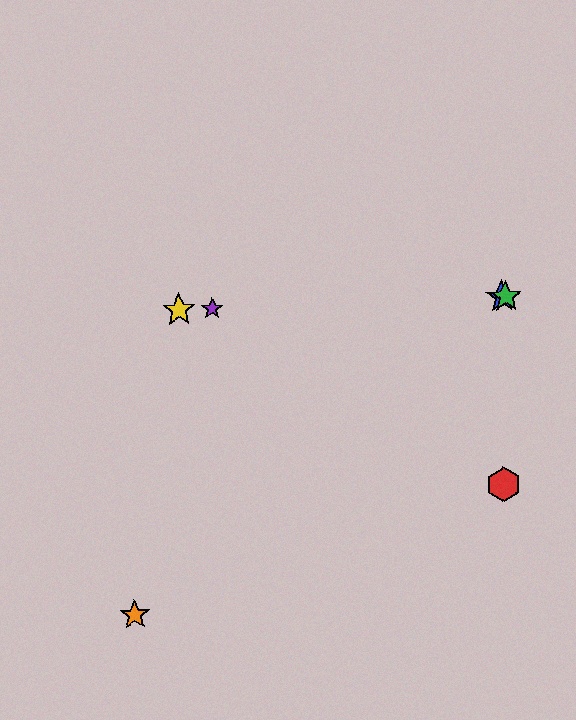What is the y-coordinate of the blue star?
The blue star is at y≈297.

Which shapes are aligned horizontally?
The blue star, the green star, the yellow star, the purple star are aligned horizontally.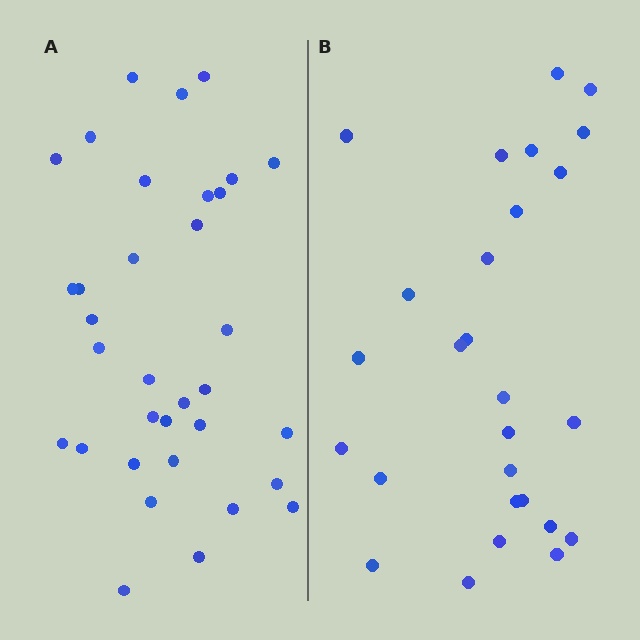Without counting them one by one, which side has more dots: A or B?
Region A (the left region) has more dots.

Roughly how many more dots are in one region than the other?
Region A has roughly 8 or so more dots than region B.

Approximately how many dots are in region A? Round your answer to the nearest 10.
About 30 dots. (The exact count is 34, which rounds to 30.)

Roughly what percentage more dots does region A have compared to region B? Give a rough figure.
About 25% more.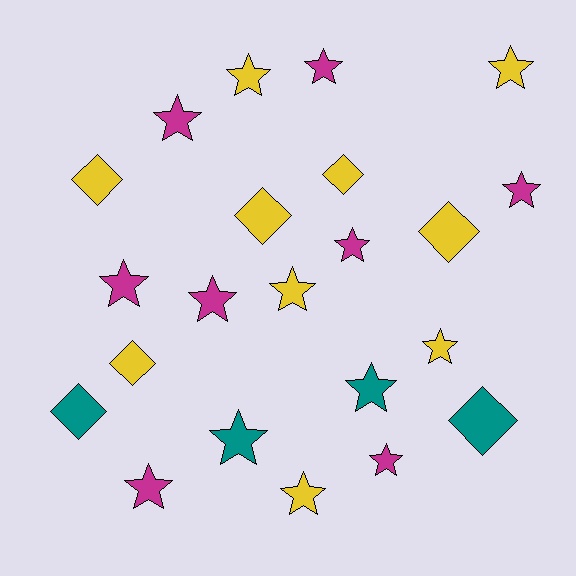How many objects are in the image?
There are 22 objects.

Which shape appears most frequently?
Star, with 15 objects.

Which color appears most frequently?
Yellow, with 10 objects.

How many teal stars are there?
There are 2 teal stars.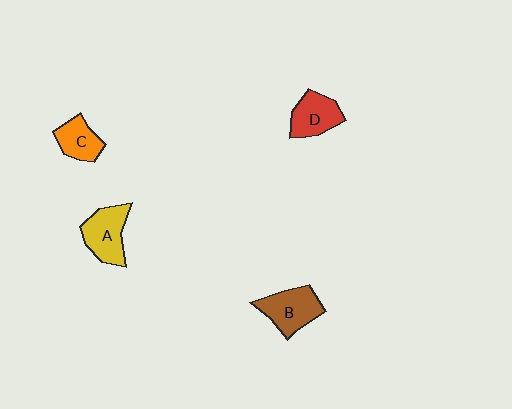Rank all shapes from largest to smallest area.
From largest to smallest: B (brown), A (yellow), D (red), C (orange).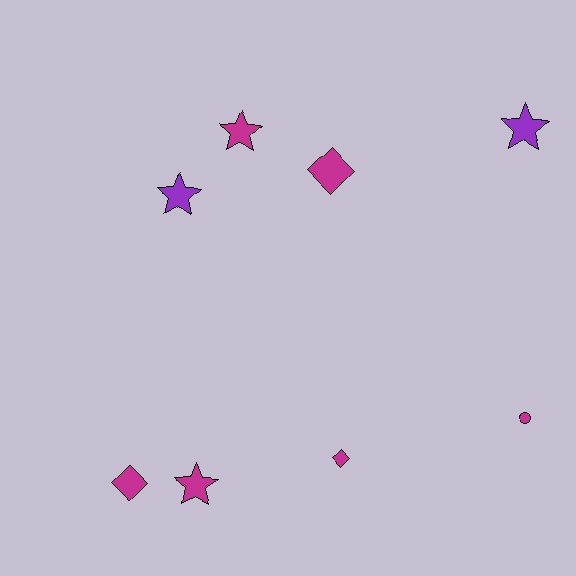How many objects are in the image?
There are 8 objects.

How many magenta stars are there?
There are 2 magenta stars.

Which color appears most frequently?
Magenta, with 6 objects.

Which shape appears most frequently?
Star, with 4 objects.